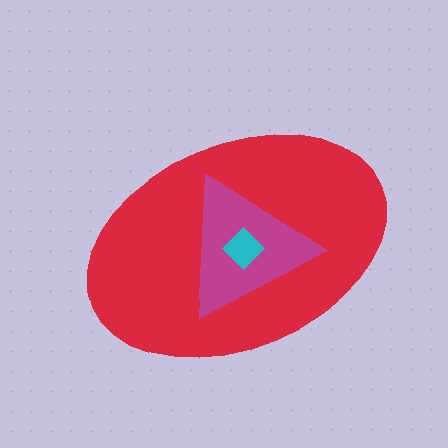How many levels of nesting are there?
3.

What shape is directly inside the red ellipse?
The magenta triangle.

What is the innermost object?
The cyan diamond.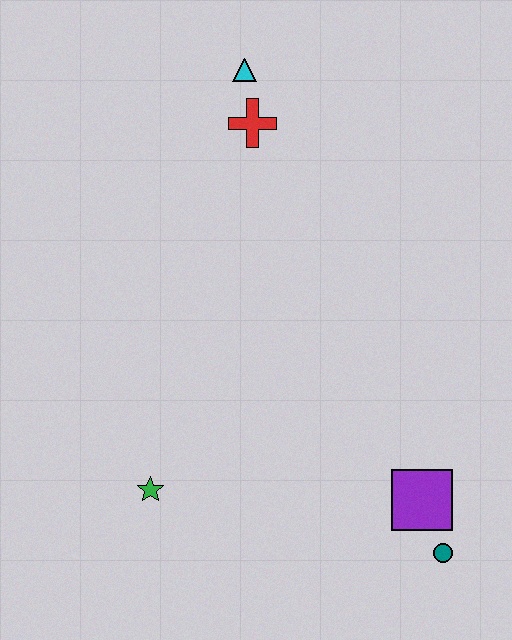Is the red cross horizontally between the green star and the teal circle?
Yes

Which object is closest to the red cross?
The cyan triangle is closest to the red cross.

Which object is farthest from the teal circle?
The cyan triangle is farthest from the teal circle.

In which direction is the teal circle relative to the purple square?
The teal circle is below the purple square.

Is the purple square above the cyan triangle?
No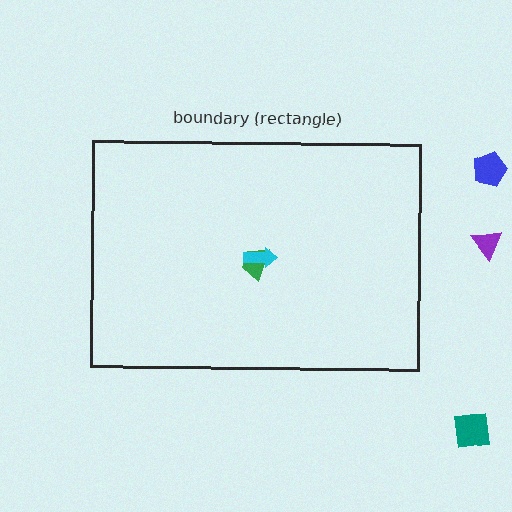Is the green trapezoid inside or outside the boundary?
Inside.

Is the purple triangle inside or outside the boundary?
Outside.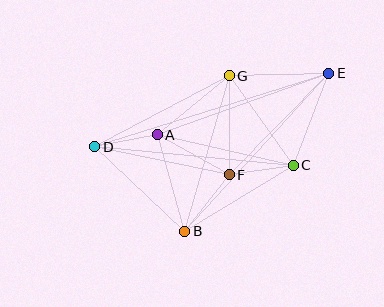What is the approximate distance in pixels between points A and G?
The distance between A and G is approximately 93 pixels.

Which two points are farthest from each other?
Points D and E are farthest from each other.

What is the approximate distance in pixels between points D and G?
The distance between D and G is approximately 152 pixels.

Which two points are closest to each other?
Points A and D are closest to each other.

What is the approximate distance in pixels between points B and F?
The distance between B and F is approximately 72 pixels.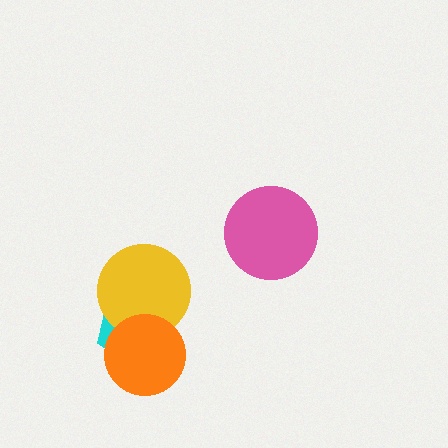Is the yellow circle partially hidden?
Yes, it is partially covered by another shape.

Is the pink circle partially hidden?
No, no other shape covers it.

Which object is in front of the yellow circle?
The orange circle is in front of the yellow circle.